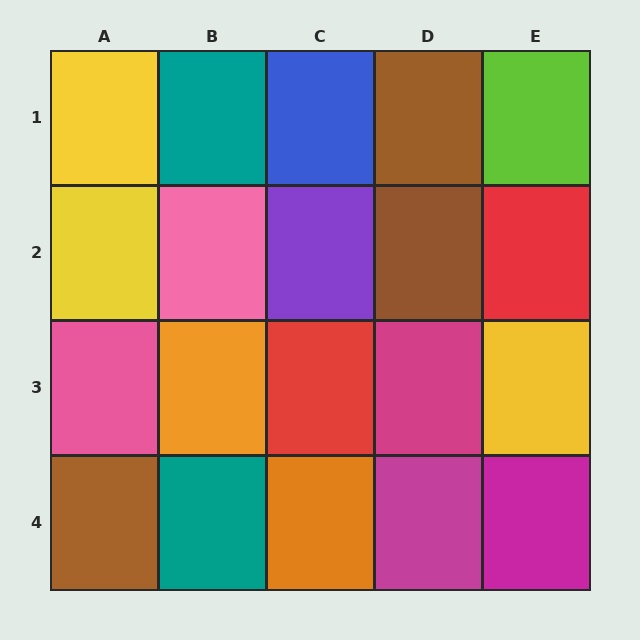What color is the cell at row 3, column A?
Pink.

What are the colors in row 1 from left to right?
Yellow, teal, blue, brown, lime.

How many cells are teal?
2 cells are teal.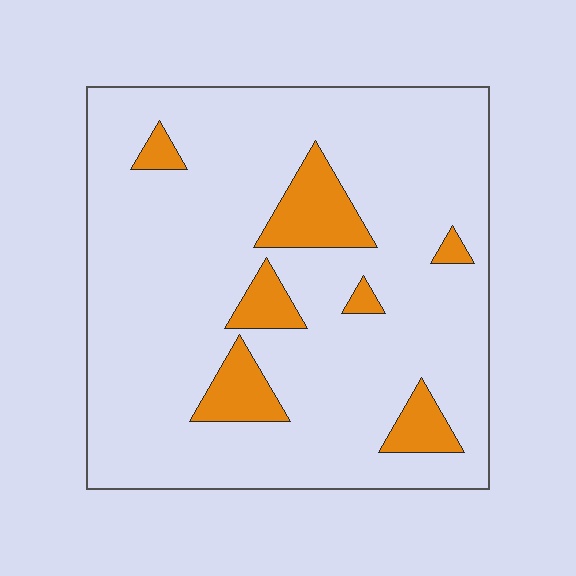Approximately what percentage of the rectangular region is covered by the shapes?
Approximately 15%.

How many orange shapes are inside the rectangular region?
7.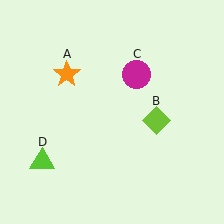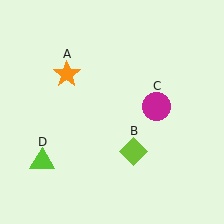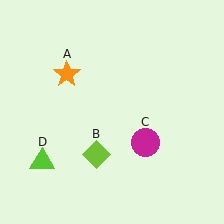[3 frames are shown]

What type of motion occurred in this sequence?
The lime diamond (object B), magenta circle (object C) rotated clockwise around the center of the scene.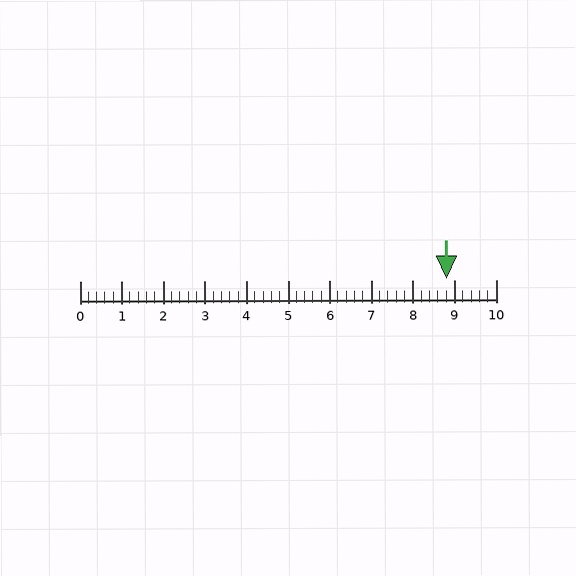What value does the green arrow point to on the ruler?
The green arrow points to approximately 8.8.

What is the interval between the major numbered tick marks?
The major tick marks are spaced 1 units apart.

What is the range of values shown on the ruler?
The ruler shows values from 0 to 10.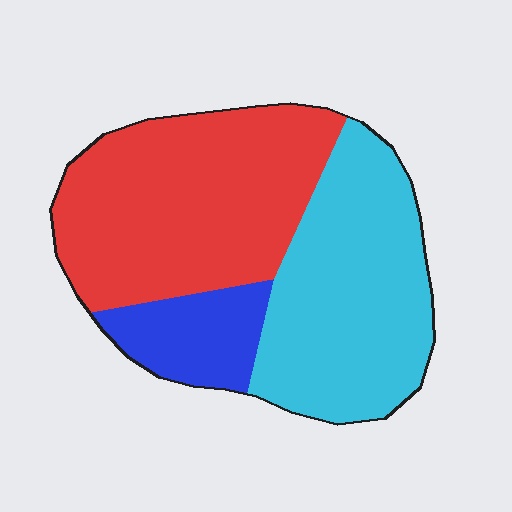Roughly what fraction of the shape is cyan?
Cyan covers around 40% of the shape.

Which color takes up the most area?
Red, at roughly 45%.